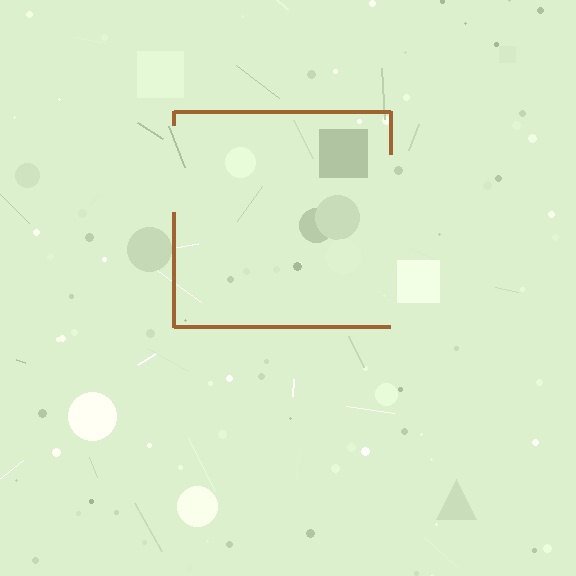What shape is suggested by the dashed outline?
The dashed outline suggests a square.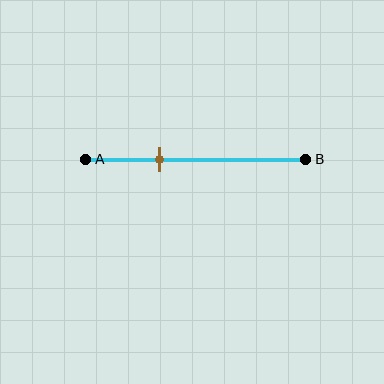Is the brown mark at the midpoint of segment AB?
No, the mark is at about 35% from A, not at the 50% midpoint.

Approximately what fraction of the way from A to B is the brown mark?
The brown mark is approximately 35% of the way from A to B.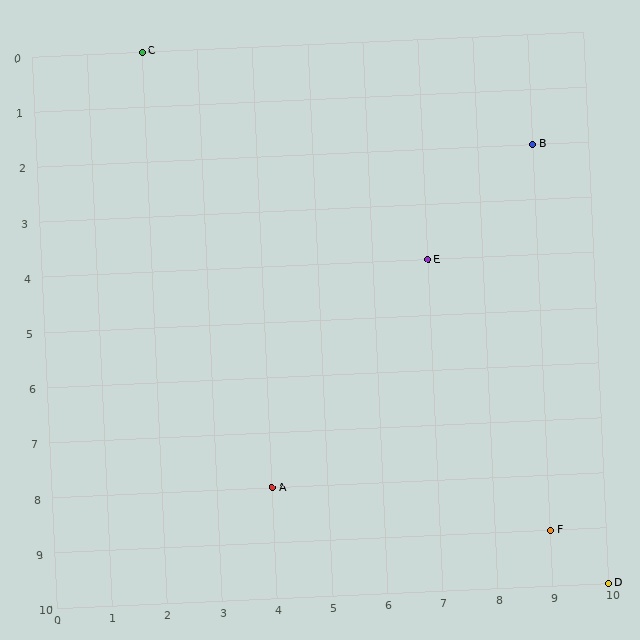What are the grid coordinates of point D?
Point D is at grid coordinates (10, 10).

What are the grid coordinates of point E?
Point E is at grid coordinates (7, 4).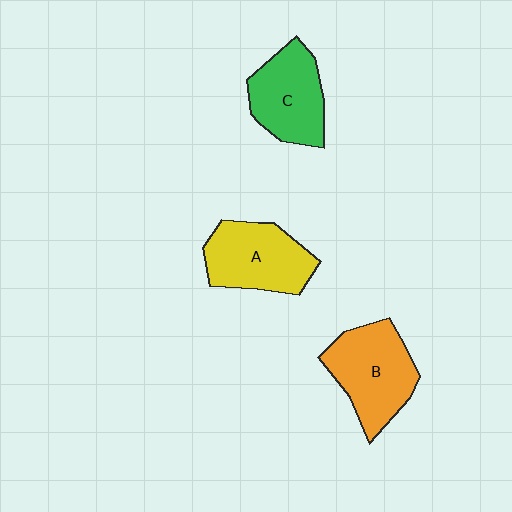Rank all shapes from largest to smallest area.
From largest to smallest: B (orange), A (yellow), C (green).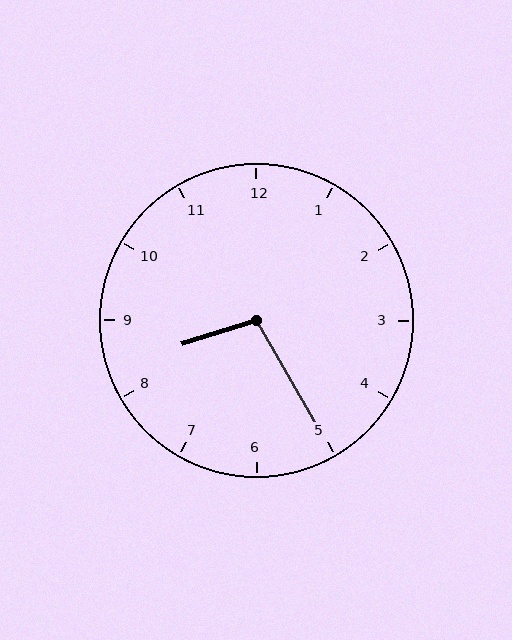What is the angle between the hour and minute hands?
Approximately 102 degrees.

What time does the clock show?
8:25.